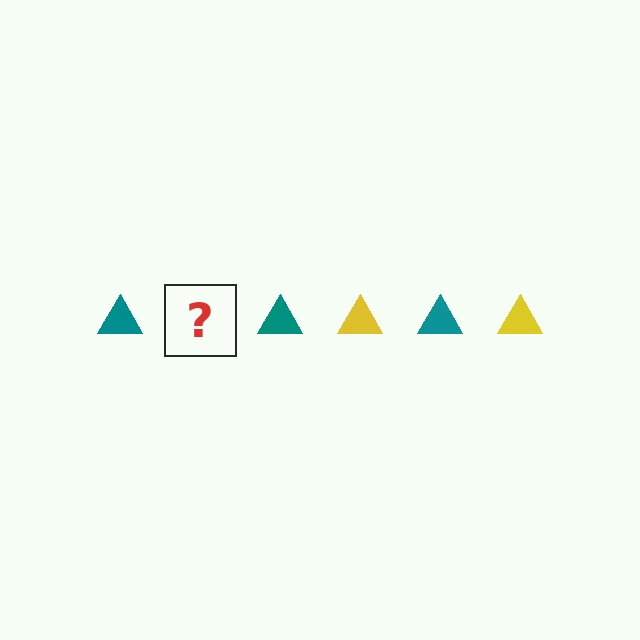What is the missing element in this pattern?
The missing element is a yellow triangle.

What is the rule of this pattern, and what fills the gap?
The rule is that the pattern cycles through teal, yellow triangles. The gap should be filled with a yellow triangle.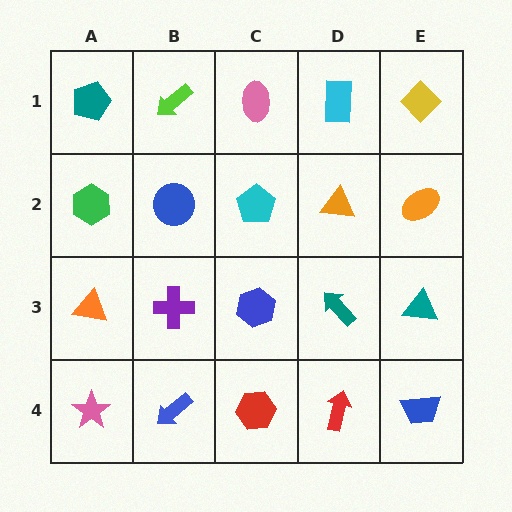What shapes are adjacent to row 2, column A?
A teal pentagon (row 1, column A), an orange triangle (row 3, column A), a blue circle (row 2, column B).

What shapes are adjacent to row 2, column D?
A cyan rectangle (row 1, column D), a teal arrow (row 3, column D), a cyan pentagon (row 2, column C), an orange ellipse (row 2, column E).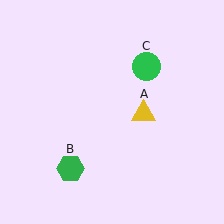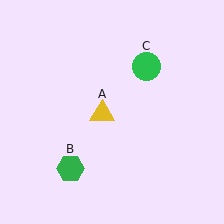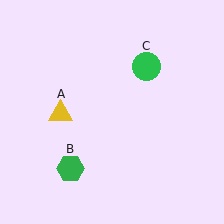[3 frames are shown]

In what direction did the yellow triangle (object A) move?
The yellow triangle (object A) moved left.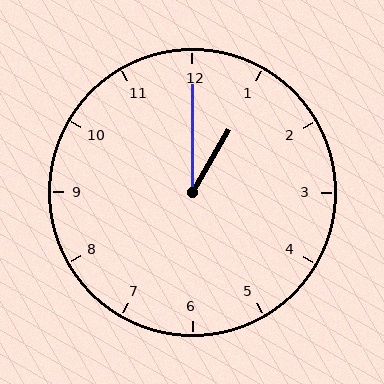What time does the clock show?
1:00.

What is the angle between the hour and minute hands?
Approximately 30 degrees.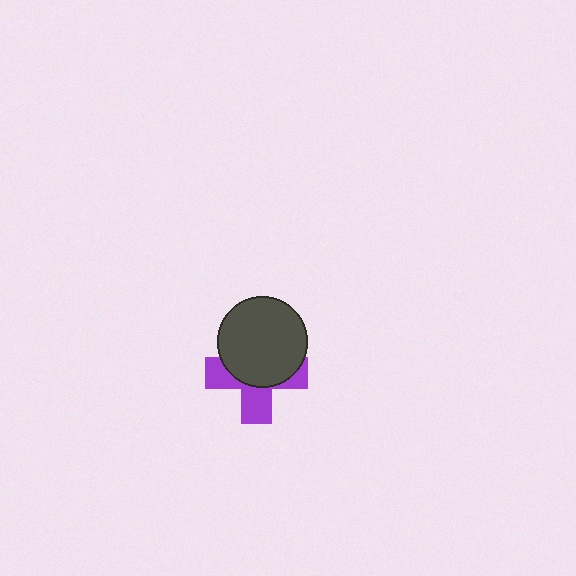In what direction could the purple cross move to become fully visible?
The purple cross could move down. That would shift it out from behind the dark gray circle entirely.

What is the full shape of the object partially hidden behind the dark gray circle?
The partially hidden object is a purple cross.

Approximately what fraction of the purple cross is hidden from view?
Roughly 55% of the purple cross is hidden behind the dark gray circle.